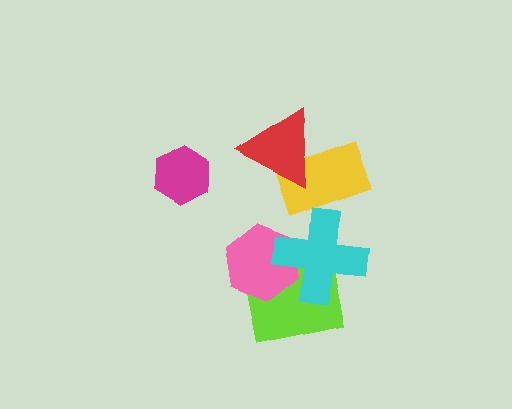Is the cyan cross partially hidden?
No, no other shape covers it.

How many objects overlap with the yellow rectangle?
2 objects overlap with the yellow rectangle.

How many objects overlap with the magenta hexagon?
0 objects overlap with the magenta hexagon.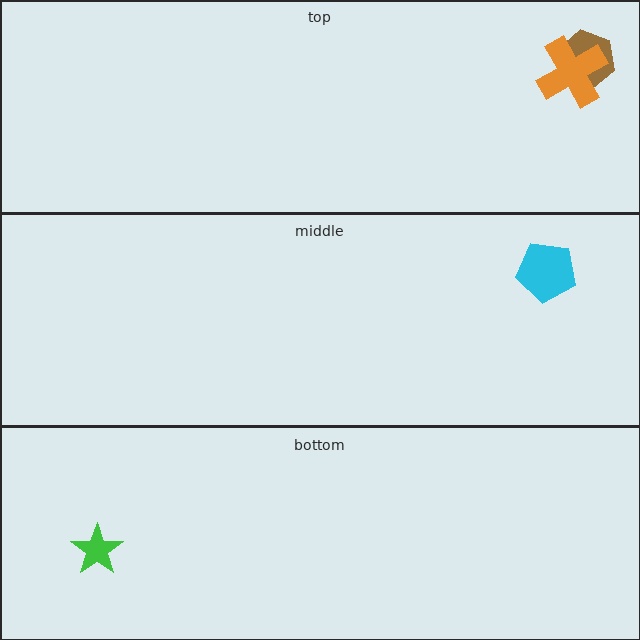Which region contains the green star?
The bottom region.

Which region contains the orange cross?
The top region.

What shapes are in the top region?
The brown hexagon, the orange cross.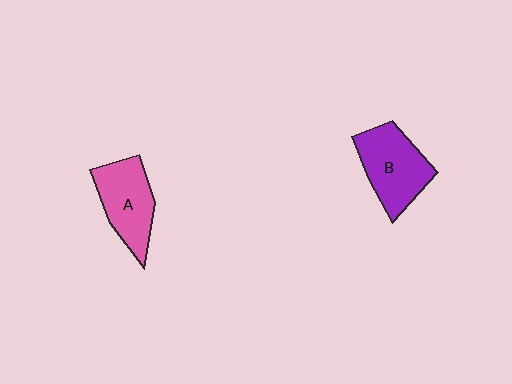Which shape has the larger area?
Shape B (purple).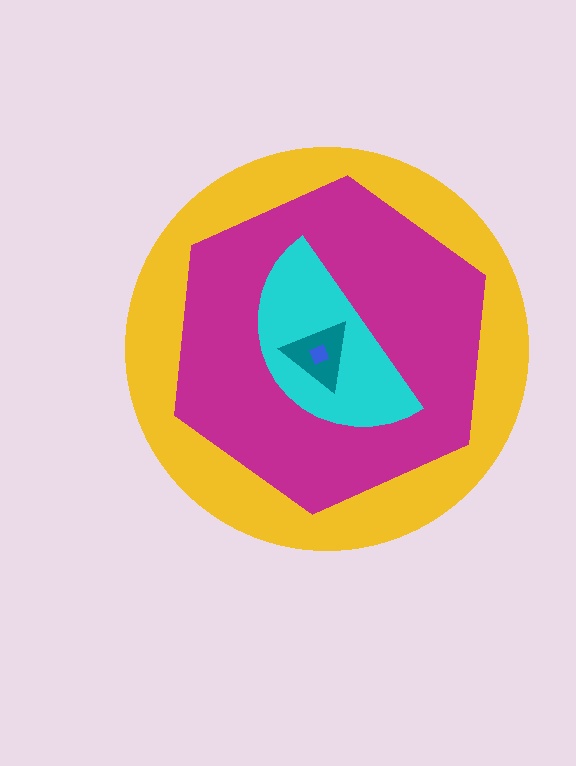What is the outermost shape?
The yellow circle.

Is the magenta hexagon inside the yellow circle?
Yes.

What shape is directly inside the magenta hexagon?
The cyan semicircle.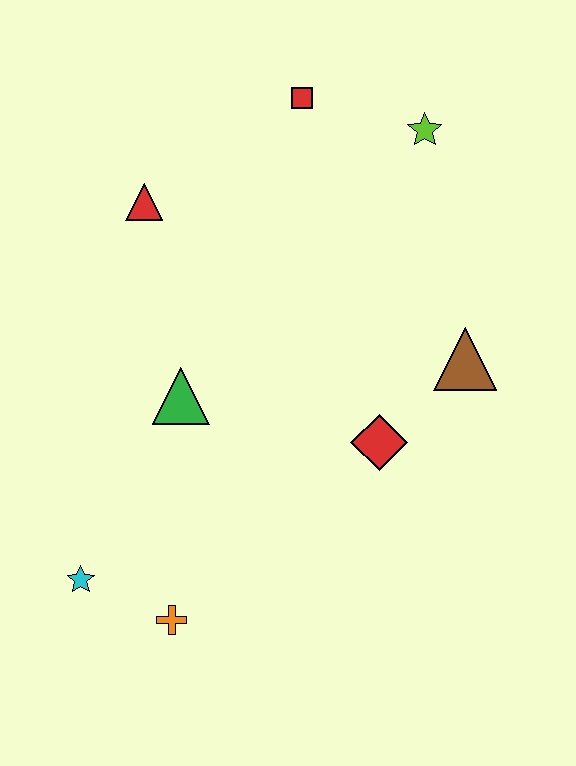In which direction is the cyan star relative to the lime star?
The cyan star is below the lime star.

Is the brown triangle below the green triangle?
No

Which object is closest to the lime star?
The red square is closest to the lime star.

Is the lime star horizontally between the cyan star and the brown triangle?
Yes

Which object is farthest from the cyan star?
The lime star is farthest from the cyan star.